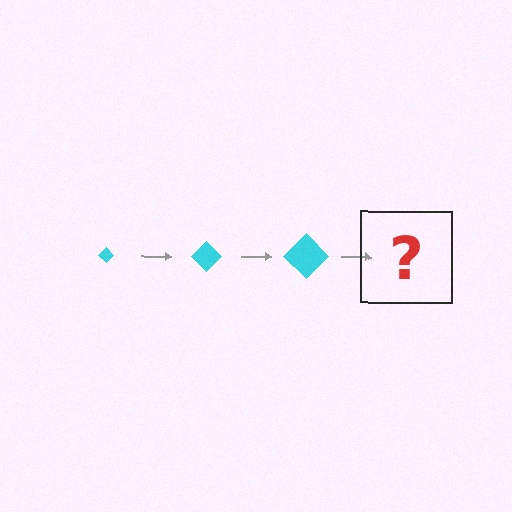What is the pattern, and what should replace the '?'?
The pattern is that the diamond gets progressively larger each step. The '?' should be a cyan diamond, larger than the previous one.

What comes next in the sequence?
The next element should be a cyan diamond, larger than the previous one.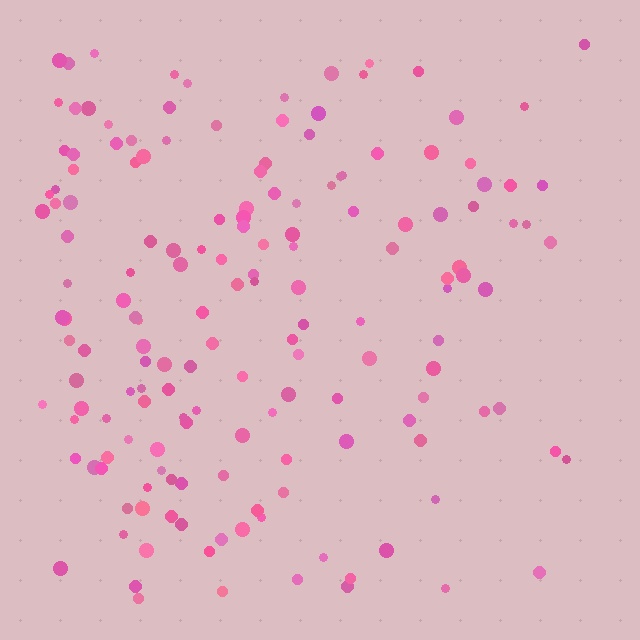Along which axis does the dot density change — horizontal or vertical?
Horizontal.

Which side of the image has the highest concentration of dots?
The left.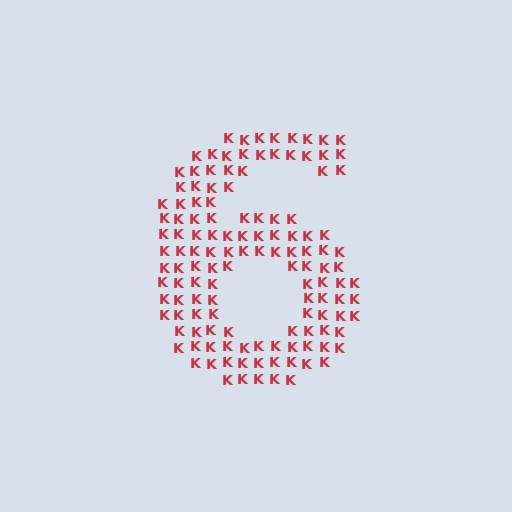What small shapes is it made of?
It is made of small letter K's.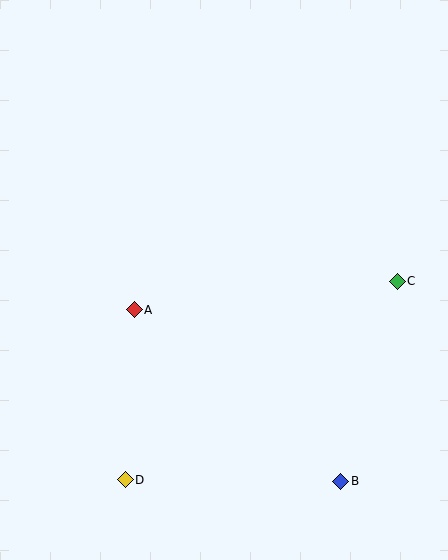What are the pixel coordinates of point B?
Point B is at (341, 481).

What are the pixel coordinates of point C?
Point C is at (397, 281).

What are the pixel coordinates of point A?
Point A is at (134, 310).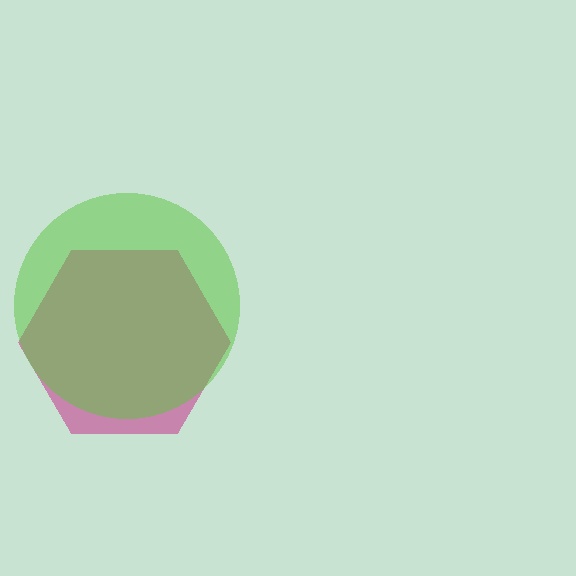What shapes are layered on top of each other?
The layered shapes are: a magenta hexagon, a lime circle.